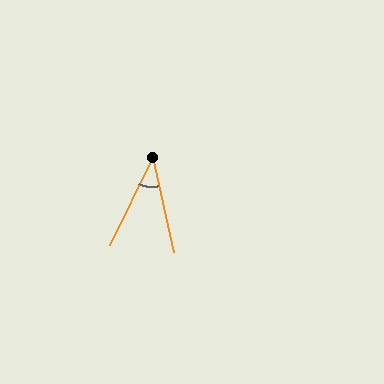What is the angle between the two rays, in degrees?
Approximately 38 degrees.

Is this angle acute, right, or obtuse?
It is acute.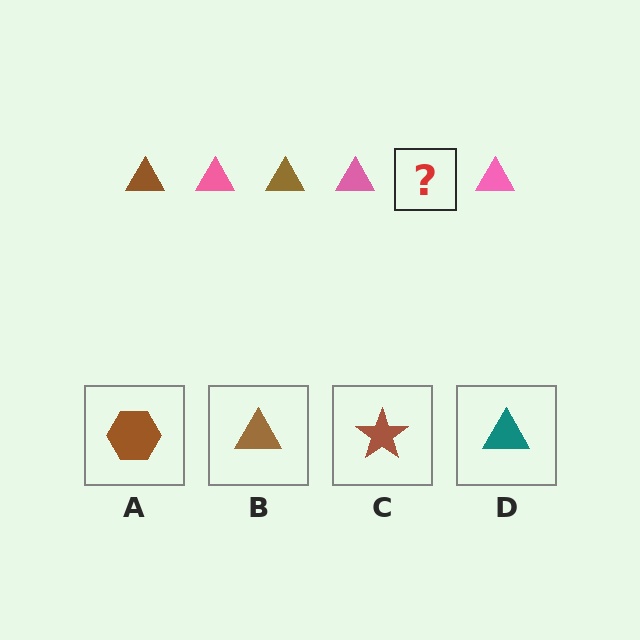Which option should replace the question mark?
Option B.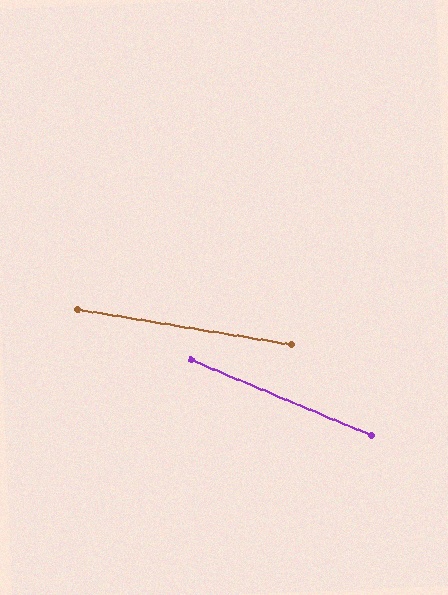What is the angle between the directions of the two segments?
Approximately 13 degrees.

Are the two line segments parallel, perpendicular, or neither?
Neither parallel nor perpendicular — they differ by about 13°.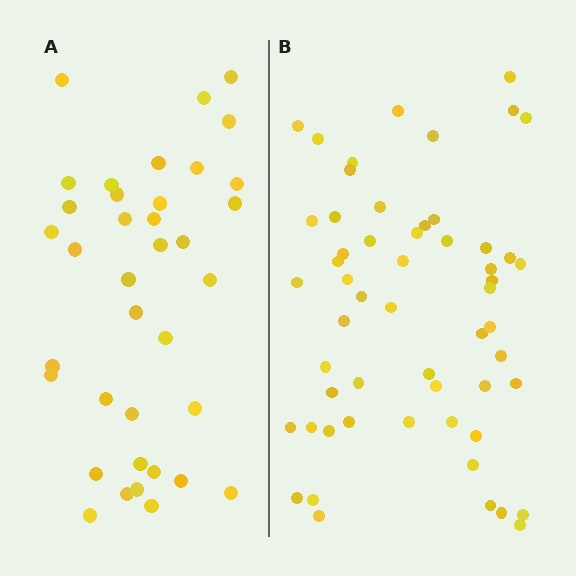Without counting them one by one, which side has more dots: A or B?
Region B (the right region) has more dots.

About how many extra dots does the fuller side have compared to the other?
Region B has approximately 20 more dots than region A.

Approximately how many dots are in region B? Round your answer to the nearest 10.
About 60 dots. (The exact count is 56, which rounds to 60.)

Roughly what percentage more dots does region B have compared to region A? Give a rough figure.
About 50% more.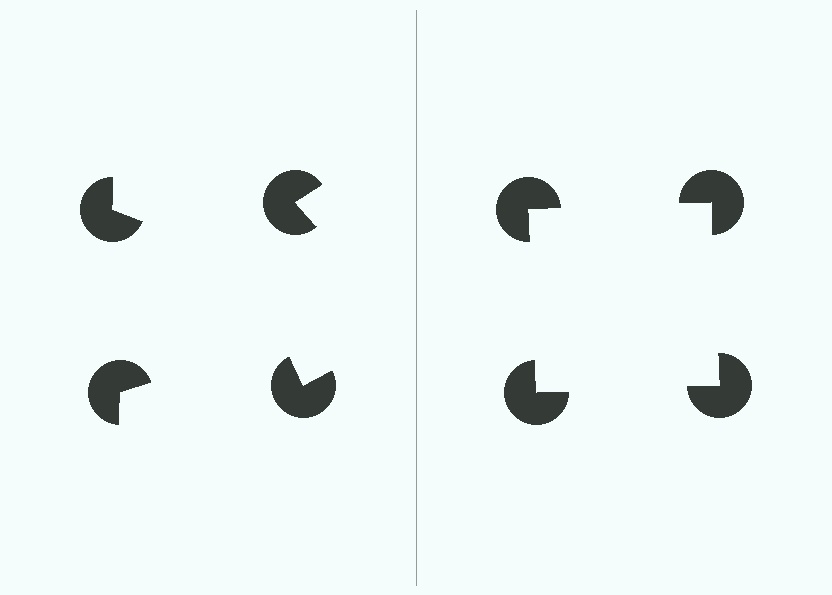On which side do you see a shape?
An illusory square appears on the right side. On the left side the wedge cuts are rotated, so no coherent shape forms.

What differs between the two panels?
The pac-man discs are positioned identically on both sides; only the wedge orientations differ. On the right they align to a square; on the left they are misaligned.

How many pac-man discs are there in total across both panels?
8 — 4 on each side.